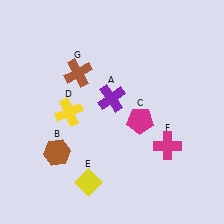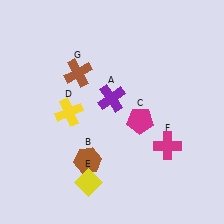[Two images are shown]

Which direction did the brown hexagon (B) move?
The brown hexagon (B) moved right.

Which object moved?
The brown hexagon (B) moved right.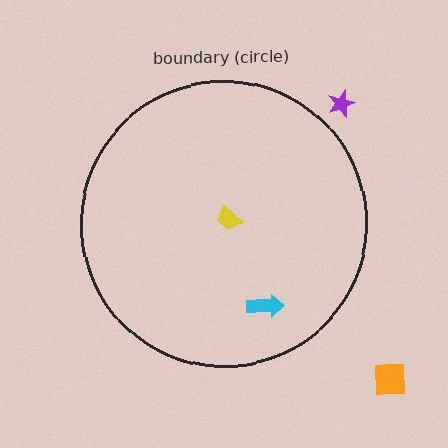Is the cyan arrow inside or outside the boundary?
Inside.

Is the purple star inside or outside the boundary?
Outside.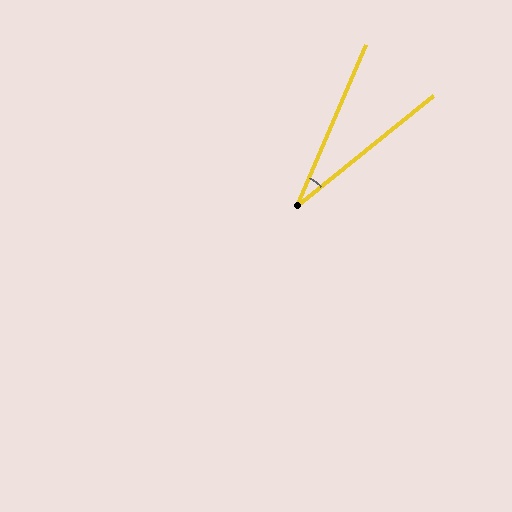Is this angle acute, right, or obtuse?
It is acute.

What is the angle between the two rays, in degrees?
Approximately 28 degrees.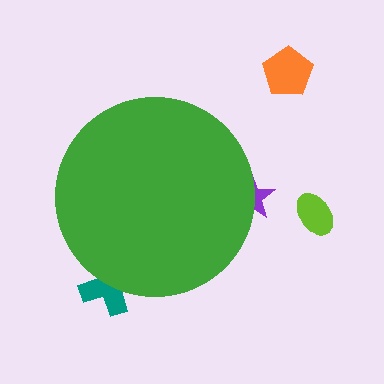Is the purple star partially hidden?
Yes, the purple star is partially hidden behind the green circle.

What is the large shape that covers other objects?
A green circle.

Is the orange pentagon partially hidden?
No, the orange pentagon is fully visible.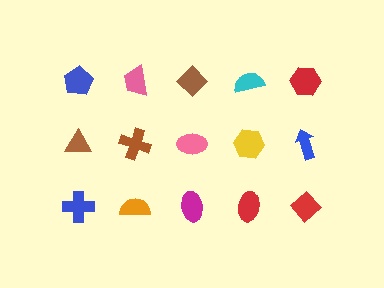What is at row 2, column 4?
A yellow hexagon.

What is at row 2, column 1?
A brown triangle.